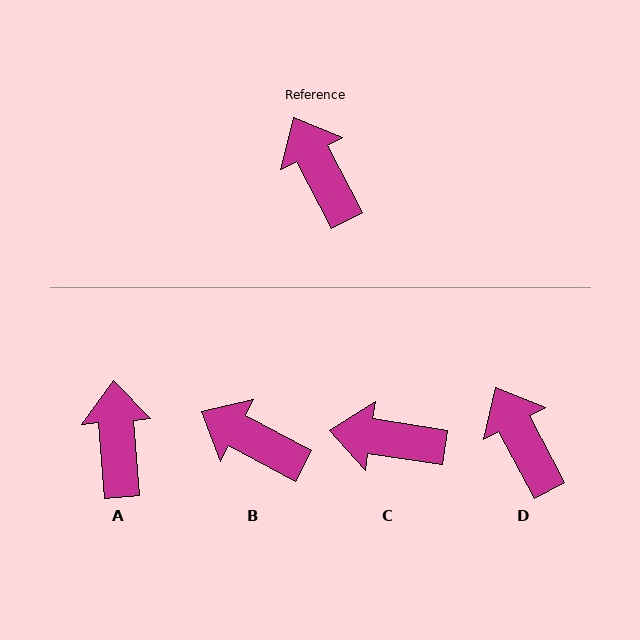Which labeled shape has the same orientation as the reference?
D.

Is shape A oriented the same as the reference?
No, it is off by about 23 degrees.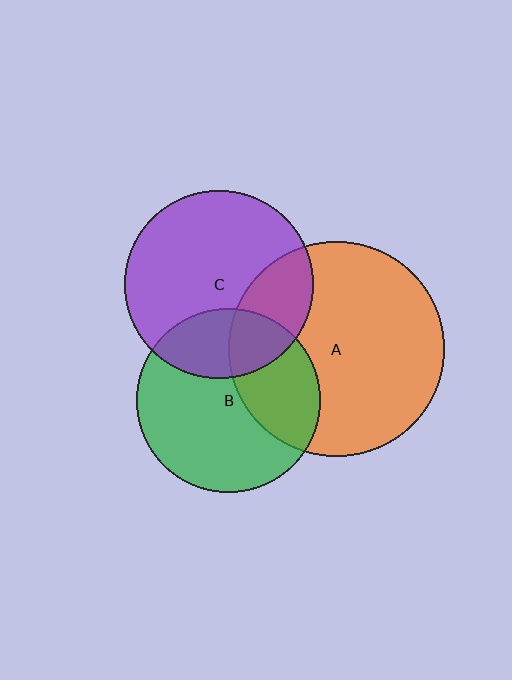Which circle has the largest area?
Circle A (orange).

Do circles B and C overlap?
Yes.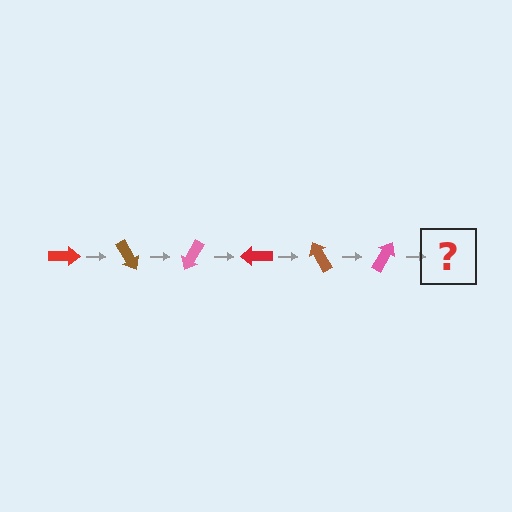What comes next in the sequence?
The next element should be a red arrow, rotated 360 degrees from the start.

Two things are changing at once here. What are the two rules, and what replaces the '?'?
The two rules are that it rotates 60 degrees each step and the color cycles through red, brown, and pink. The '?' should be a red arrow, rotated 360 degrees from the start.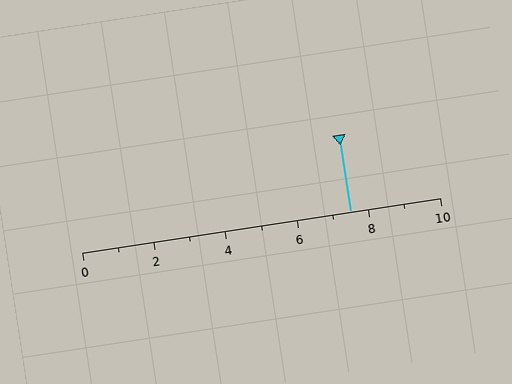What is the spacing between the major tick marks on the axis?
The major ticks are spaced 2 apart.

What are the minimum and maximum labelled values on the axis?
The axis runs from 0 to 10.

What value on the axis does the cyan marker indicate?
The marker indicates approximately 7.5.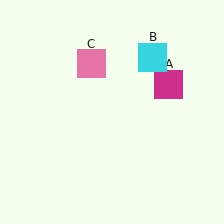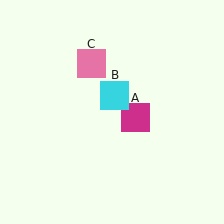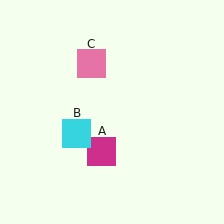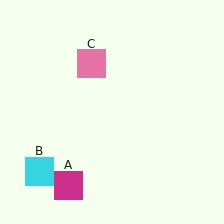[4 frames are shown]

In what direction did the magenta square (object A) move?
The magenta square (object A) moved down and to the left.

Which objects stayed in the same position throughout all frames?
Pink square (object C) remained stationary.